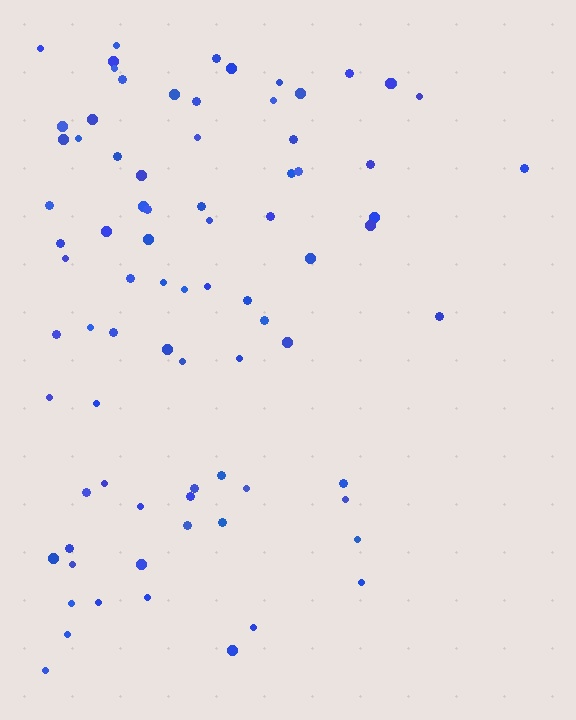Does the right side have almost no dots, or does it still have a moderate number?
Still a moderate number, just noticeably fewer than the left.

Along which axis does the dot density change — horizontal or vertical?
Horizontal.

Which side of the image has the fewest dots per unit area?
The right.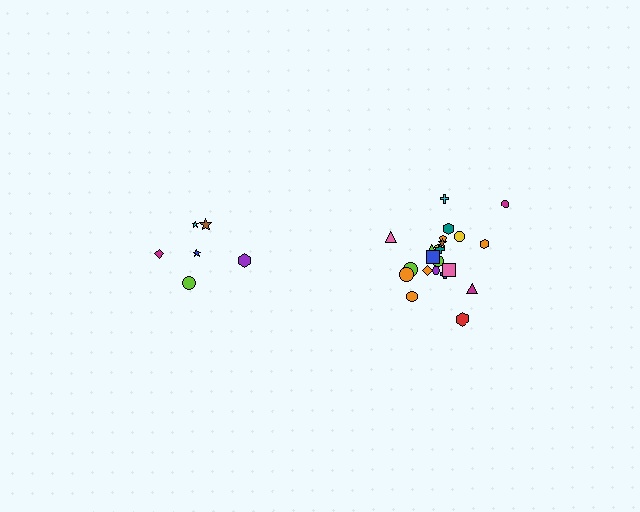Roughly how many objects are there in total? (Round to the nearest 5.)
Roughly 30 objects in total.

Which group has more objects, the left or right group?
The right group.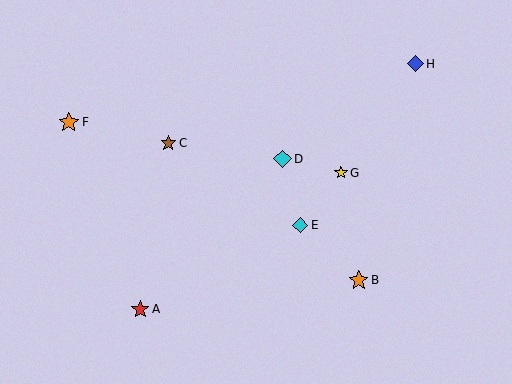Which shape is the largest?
The orange star (labeled F) is the largest.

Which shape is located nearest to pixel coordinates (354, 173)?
The yellow star (labeled G) at (341, 173) is nearest to that location.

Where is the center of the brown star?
The center of the brown star is at (168, 143).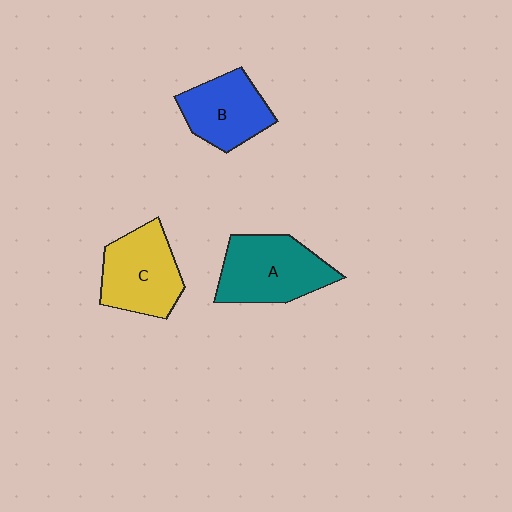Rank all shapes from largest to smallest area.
From largest to smallest: A (teal), C (yellow), B (blue).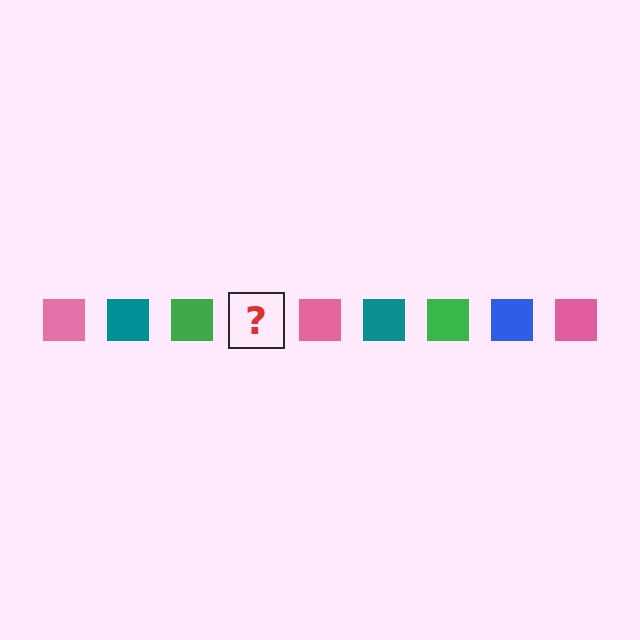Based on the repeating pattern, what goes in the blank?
The blank should be a blue square.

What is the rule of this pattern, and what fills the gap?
The rule is that the pattern cycles through pink, teal, green, blue squares. The gap should be filled with a blue square.